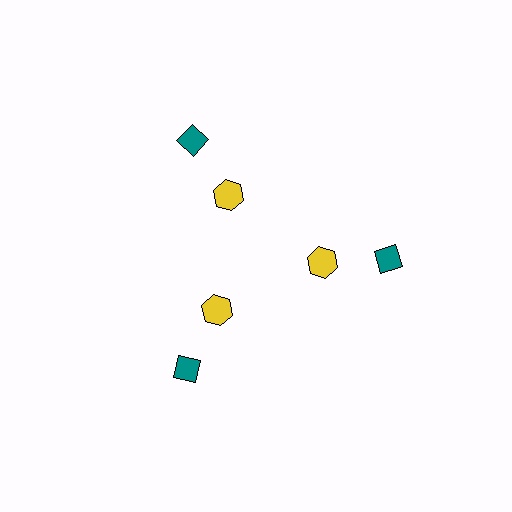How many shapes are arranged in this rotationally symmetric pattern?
There are 6 shapes, arranged in 3 groups of 2.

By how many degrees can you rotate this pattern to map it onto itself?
The pattern maps onto itself every 120 degrees of rotation.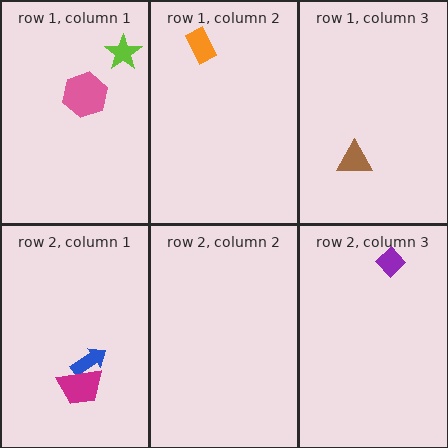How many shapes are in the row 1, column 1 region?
2.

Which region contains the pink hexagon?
The row 1, column 1 region.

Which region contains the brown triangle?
The row 1, column 3 region.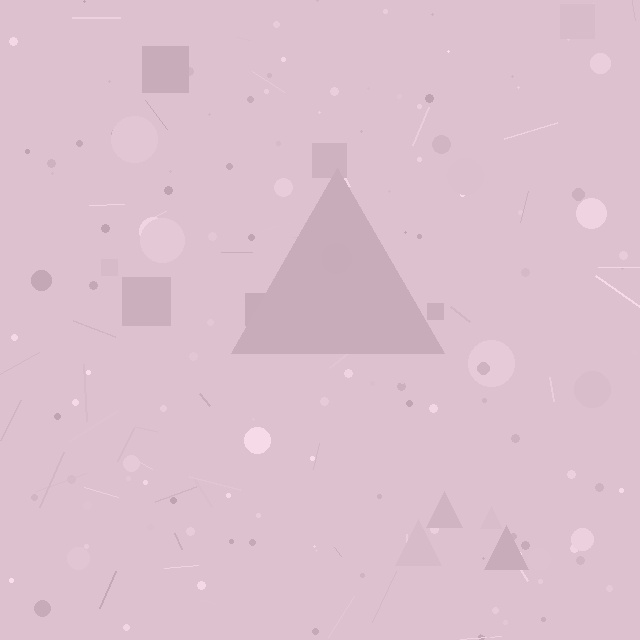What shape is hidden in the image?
A triangle is hidden in the image.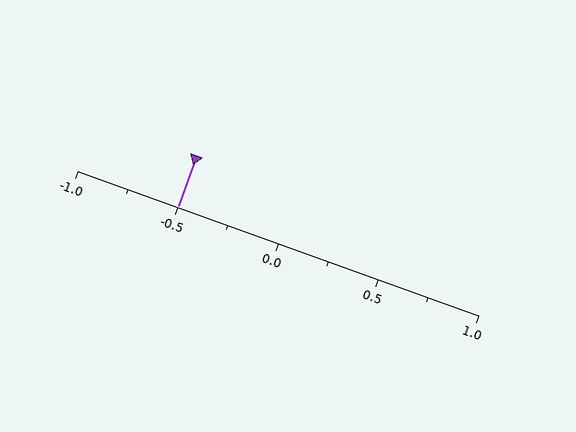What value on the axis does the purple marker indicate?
The marker indicates approximately -0.5.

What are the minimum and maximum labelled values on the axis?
The axis runs from -1.0 to 1.0.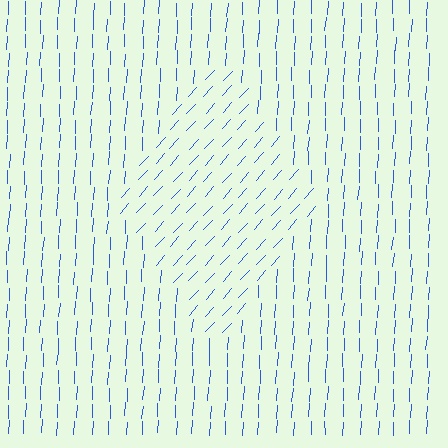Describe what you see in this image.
The image is filled with small blue line segments. A diamond region in the image has lines oriented differently from the surrounding lines, creating a visible texture boundary.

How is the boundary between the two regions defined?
The boundary is defined purely by a change in line orientation (approximately 40 degrees difference). All lines are the same color and thickness.